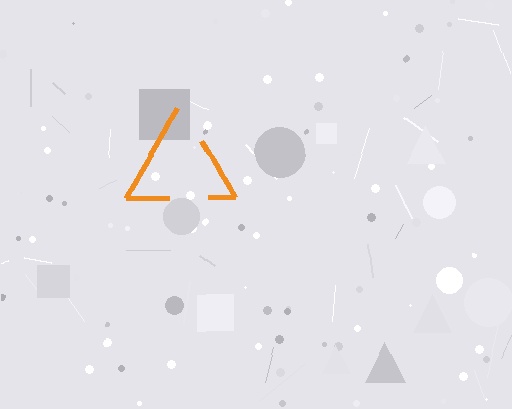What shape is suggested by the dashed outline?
The dashed outline suggests a triangle.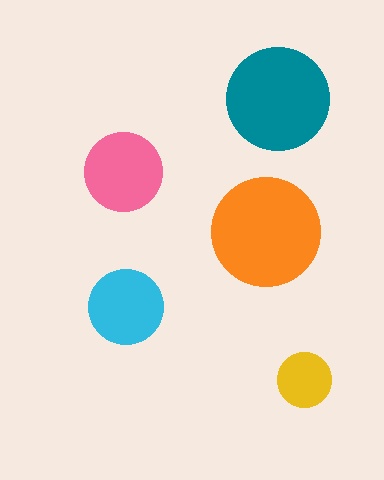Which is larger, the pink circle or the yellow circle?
The pink one.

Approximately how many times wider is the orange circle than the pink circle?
About 1.5 times wider.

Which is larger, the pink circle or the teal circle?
The teal one.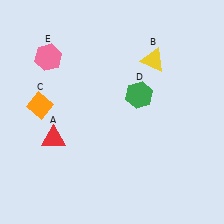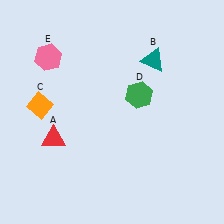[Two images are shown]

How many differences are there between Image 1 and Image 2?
There is 1 difference between the two images.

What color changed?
The triangle (B) changed from yellow in Image 1 to teal in Image 2.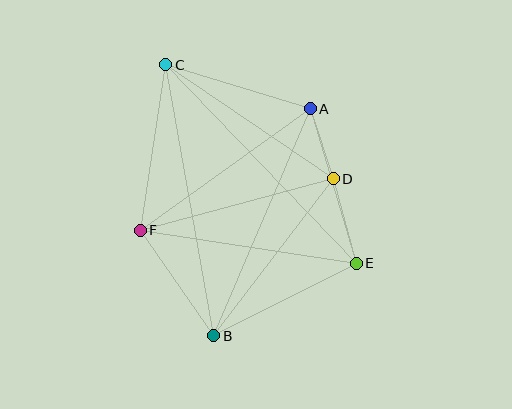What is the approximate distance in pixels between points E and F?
The distance between E and F is approximately 218 pixels.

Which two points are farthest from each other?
Points B and C are farthest from each other.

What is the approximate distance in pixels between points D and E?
The distance between D and E is approximately 88 pixels.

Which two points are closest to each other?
Points A and D are closest to each other.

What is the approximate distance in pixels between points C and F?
The distance between C and F is approximately 168 pixels.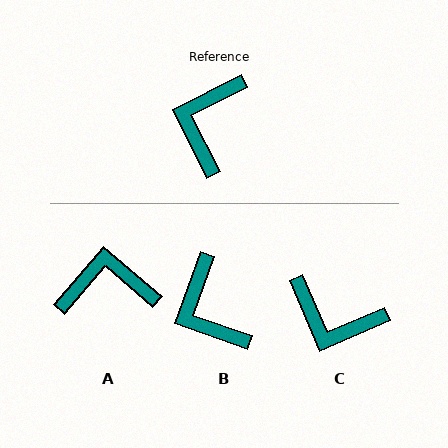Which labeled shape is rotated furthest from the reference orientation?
C, about 86 degrees away.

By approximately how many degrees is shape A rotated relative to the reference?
Approximately 67 degrees clockwise.